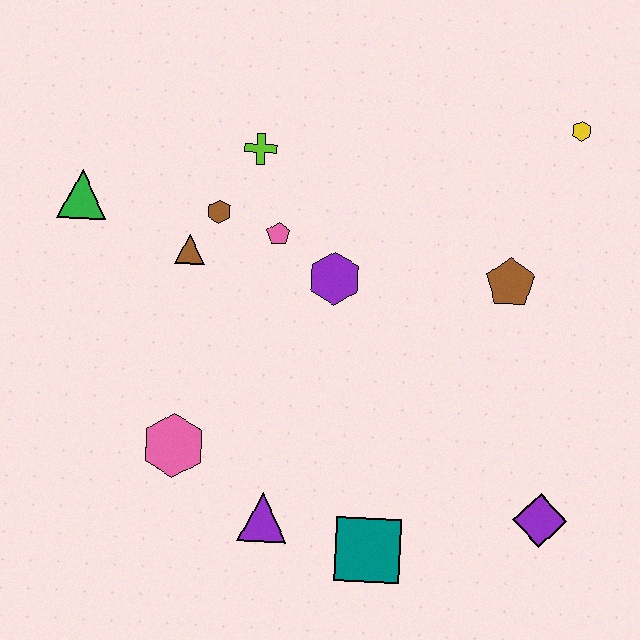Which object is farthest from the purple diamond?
The green triangle is farthest from the purple diamond.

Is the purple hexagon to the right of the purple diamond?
No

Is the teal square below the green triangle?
Yes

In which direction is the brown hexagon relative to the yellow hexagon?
The brown hexagon is to the left of the yellow hexagon.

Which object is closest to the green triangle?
The brown triangle is closest to the green triangle.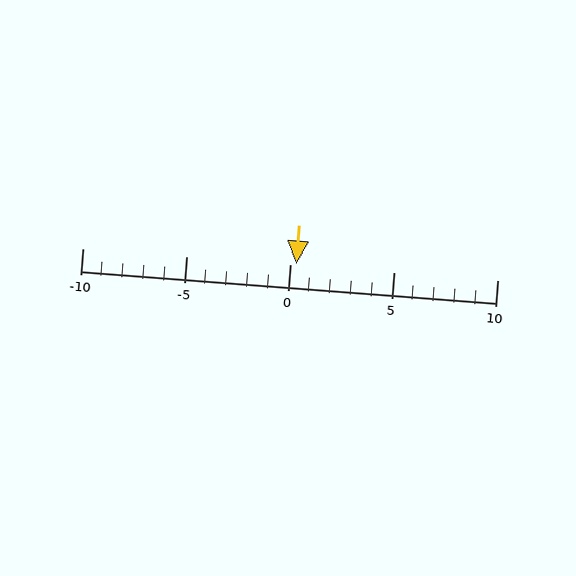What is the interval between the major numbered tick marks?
The major tick marks are spaced 5 units apart.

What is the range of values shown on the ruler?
The ruler shows values from -10 to 10.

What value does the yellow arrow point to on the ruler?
The yellow arrow points to approximately 0.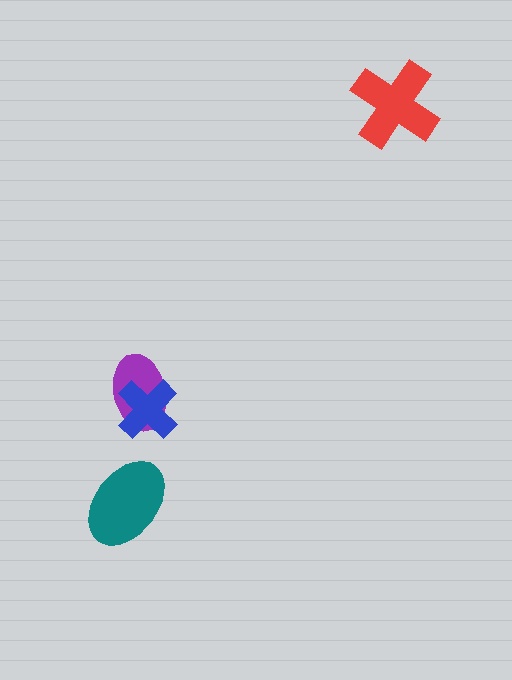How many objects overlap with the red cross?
0 objects overlap with the red cross.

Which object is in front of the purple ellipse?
The blue cross is in front of the purple ellipse.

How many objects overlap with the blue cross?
1 object overlaps with the blue cross.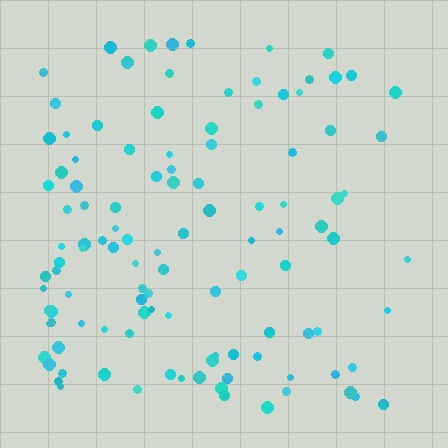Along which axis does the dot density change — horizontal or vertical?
Horizontal.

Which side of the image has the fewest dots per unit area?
The right.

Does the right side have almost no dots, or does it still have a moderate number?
Still a moderate number, just noticeably fewer than the left.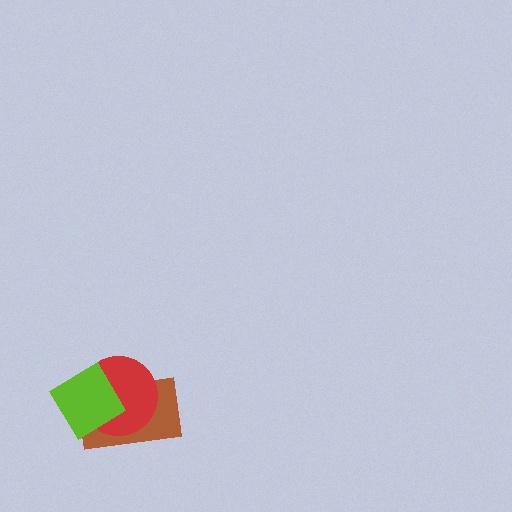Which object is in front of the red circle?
The lime diamond is in front of the red circle.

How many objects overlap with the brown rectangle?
2 objects overlap with the brown rectangle.